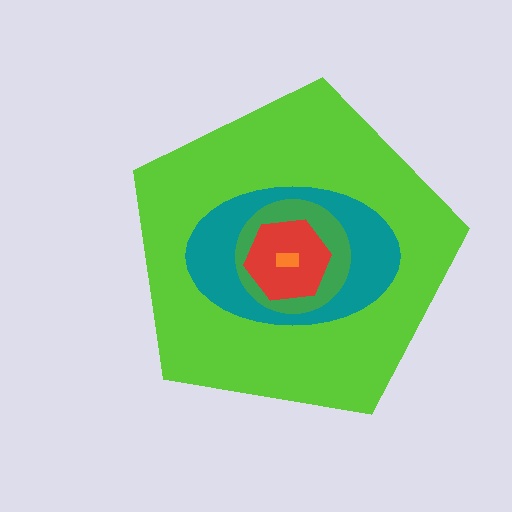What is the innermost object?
The orange rectangle.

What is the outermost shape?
The lime pentagon.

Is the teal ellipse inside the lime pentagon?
Yes.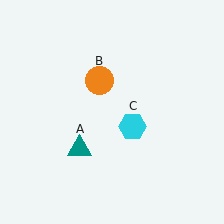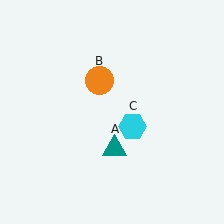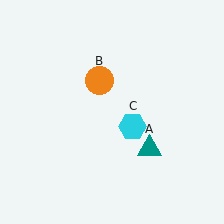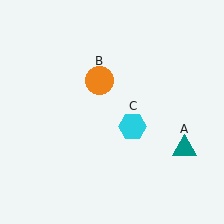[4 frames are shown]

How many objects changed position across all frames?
1 object changed position: teal triangle (object A).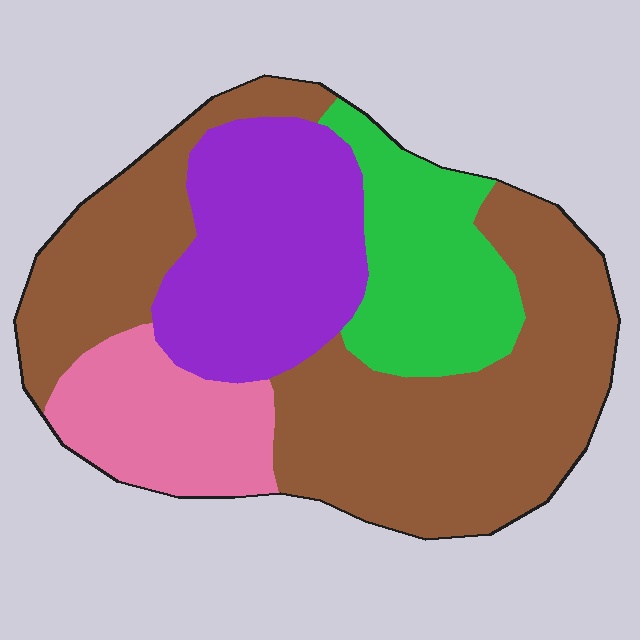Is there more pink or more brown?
Brown.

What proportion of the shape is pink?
Pink takes up about one eighth (1/8) of the shape.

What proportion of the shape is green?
Green covers roughly 15% of the shape.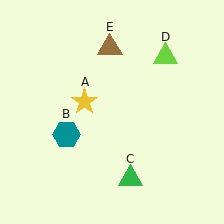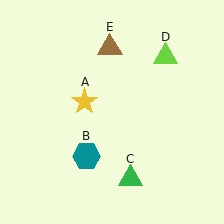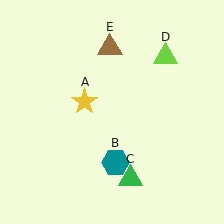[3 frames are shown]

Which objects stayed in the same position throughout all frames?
Yellow star (object A) and green triangle (object C) and lime triangle (object D) and brown triangle (object E) remained stationary.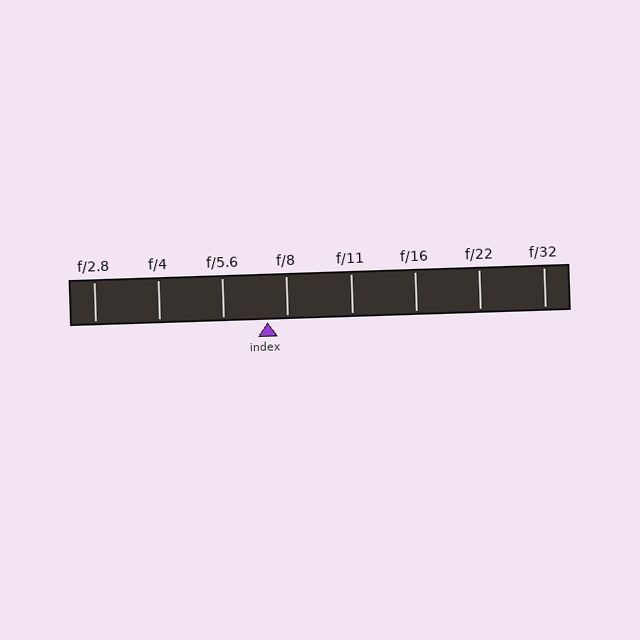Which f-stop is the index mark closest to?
The index mark is closest to f/8.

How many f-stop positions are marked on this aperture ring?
There are 8 f-stop positions marked.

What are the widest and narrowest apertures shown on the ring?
The widest aperture shown is f/2.8 and the narrowest is f/32.